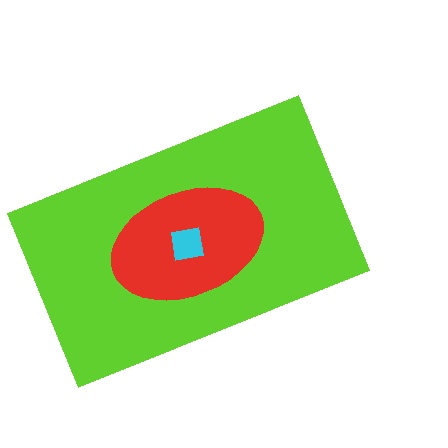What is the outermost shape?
The lime rectangle.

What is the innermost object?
The cyan square.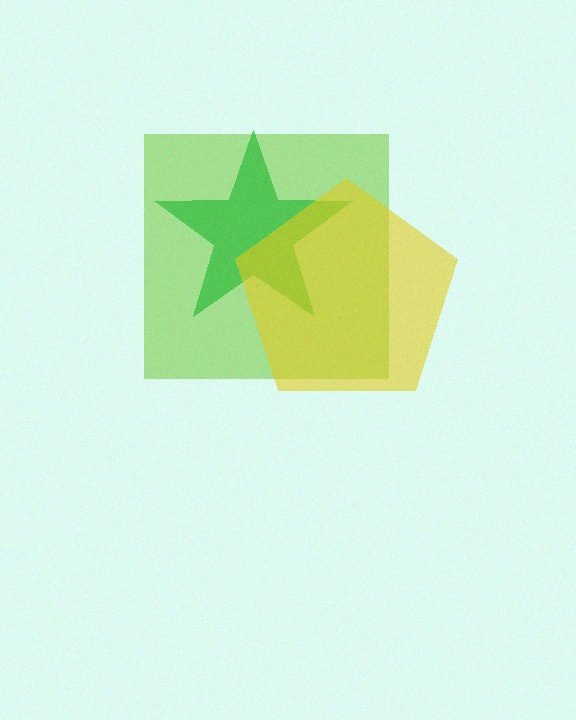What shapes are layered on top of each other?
The layered shapes are: a lime square, a green star, a yellow pentagon.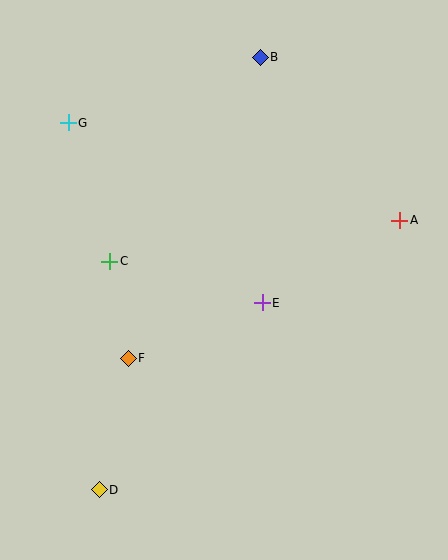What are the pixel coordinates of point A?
Point A is at (400, 220).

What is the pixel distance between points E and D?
The distance between E and D is 248 pixels.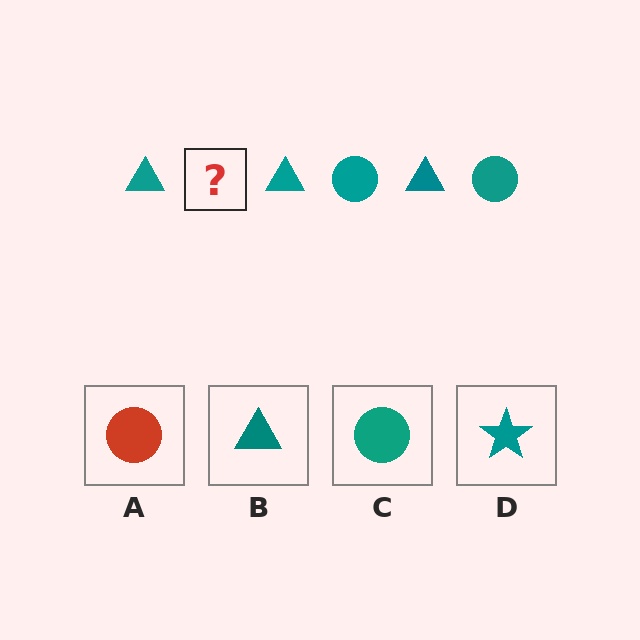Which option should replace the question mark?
Option C.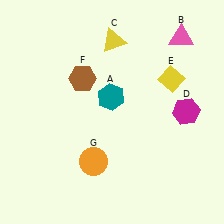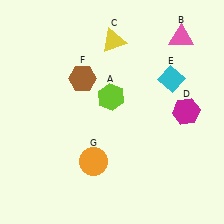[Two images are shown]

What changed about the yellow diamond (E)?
In Image 1, E is yellow. In Image 2, it changed to cyan.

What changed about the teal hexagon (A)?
In Image 1, A is teal. In Image 2, it changed to lime.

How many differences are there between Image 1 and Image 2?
There are 2 differences between the two images.